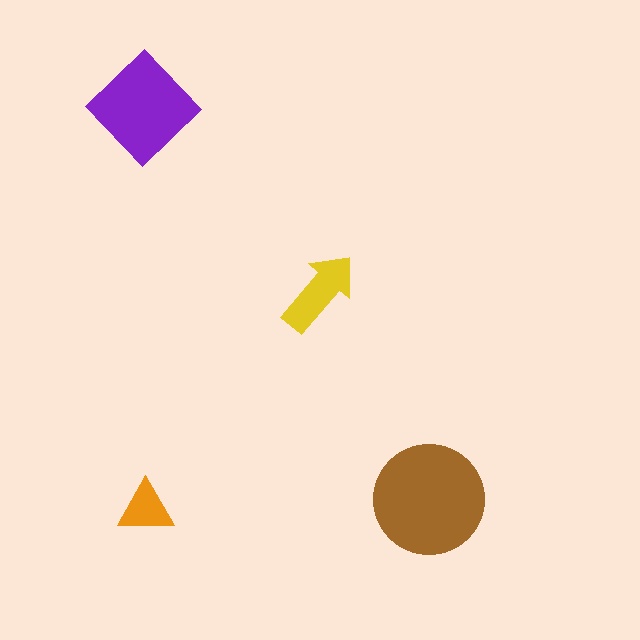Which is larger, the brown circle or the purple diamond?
The brown circle.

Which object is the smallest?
The orange triangle.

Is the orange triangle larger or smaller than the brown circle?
Smaller.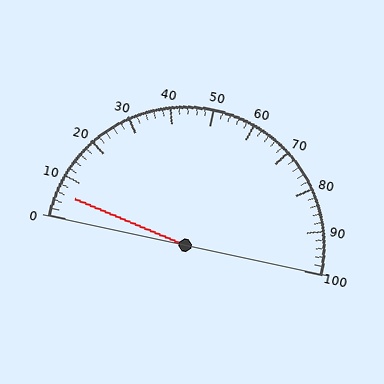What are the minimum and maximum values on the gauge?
The gauge ranges from 0 to 100.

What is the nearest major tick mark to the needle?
The nearest major tick mark is 10.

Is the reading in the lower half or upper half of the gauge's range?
The reading is in the lower half of the range (0 to 100).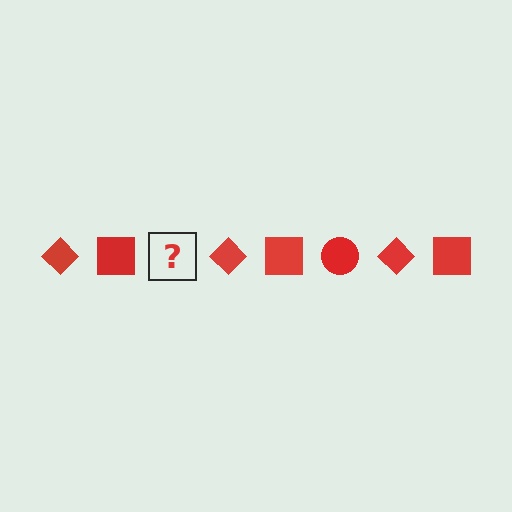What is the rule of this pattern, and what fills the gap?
The rule is that the pattern cycles through diamond, square, circle shapes in red. The gap should be filled with a red circle.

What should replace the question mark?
The question mark should be replaced with a red circle.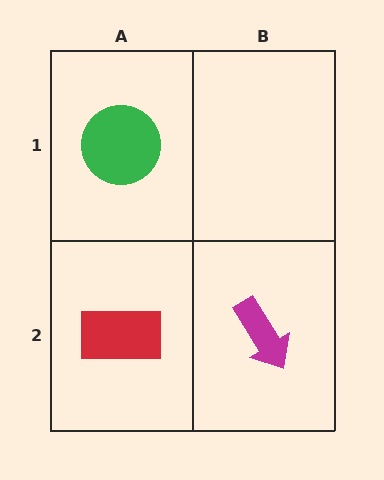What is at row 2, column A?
A red rectangle.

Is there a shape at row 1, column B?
No, that cell is empty.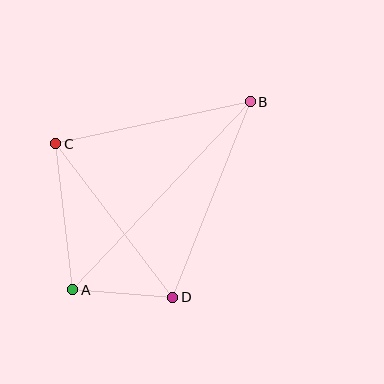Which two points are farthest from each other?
Points A and B are farthest from each other.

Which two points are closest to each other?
Points A and D are closest to each other.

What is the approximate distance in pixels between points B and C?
The distance between B and C is approximately 199 pixels.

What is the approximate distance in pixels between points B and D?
The distance between B and D is approximately 210 pixels.